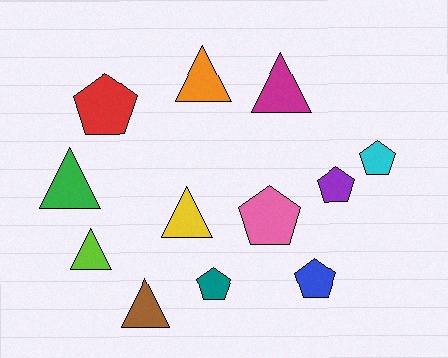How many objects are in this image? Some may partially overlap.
There are 12 objects.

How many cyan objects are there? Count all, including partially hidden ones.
There is 1 cyan object.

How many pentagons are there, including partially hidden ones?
There are 6 pentagons.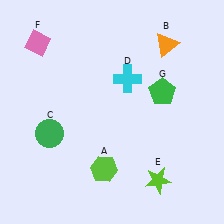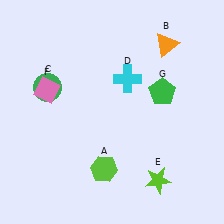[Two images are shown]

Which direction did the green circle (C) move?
The green circle (C) moved up.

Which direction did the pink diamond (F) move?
The pink diamond (F) moved down.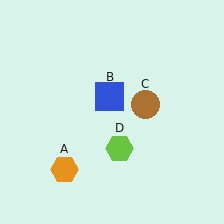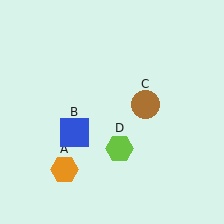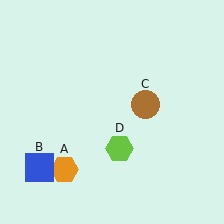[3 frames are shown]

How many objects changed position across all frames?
1 object changed position: blue square (object B).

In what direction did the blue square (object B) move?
The blue square (object B) moved down and to the left.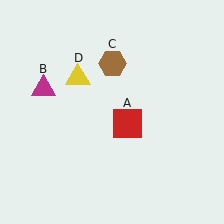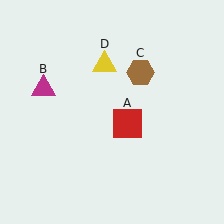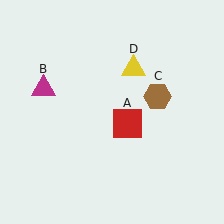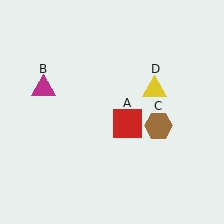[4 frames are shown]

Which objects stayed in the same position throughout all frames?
Red square (object A) and magenta triangle (object B) remained stationary.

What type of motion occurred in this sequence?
The brown hexagon (object C), yellow triangle (object D) rotated clockwise around the center of the scene.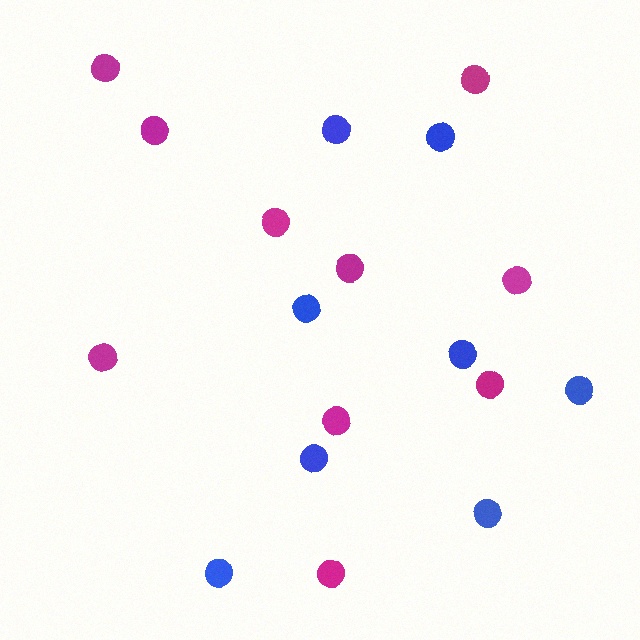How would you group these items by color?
There are 2 groups: one group of magenta circles (10) and one group of blue circles (8).